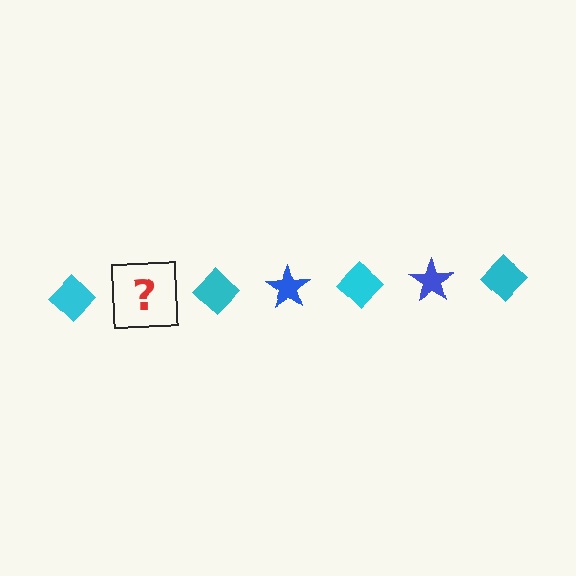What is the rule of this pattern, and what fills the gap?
The rule is that the pattern alternates between cyan diamond and blue star. The gap should be filled with a blue star.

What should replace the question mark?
The question mark should be replaced with a blue star.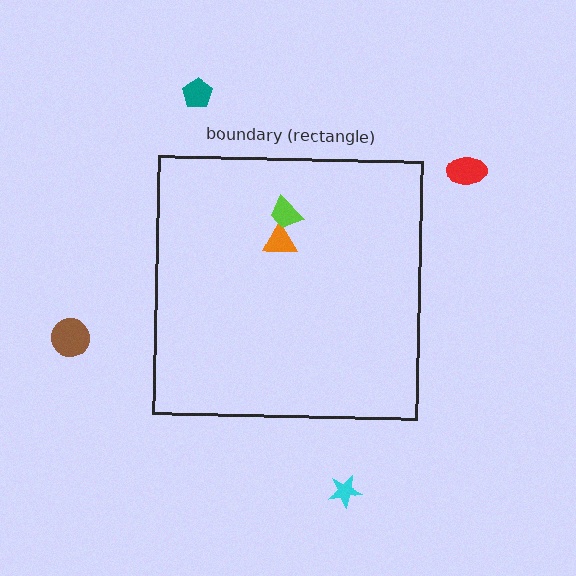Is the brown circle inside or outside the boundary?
Outside.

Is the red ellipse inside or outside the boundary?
Outside.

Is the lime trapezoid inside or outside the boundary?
Inside.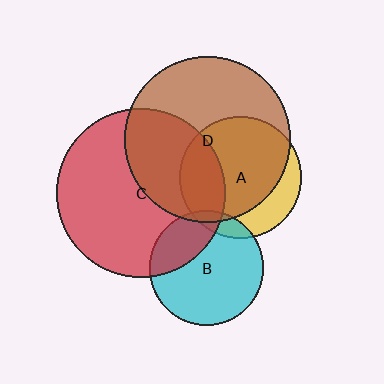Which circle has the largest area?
Circle C (red).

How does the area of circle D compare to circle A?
Approximately 1.8 times.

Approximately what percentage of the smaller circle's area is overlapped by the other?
Approximately 40%.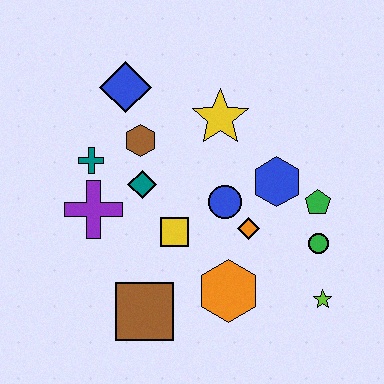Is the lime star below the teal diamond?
Yes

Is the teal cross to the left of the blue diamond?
Yes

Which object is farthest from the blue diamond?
The lime star is farthest from the blue diamond.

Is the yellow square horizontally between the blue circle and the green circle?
No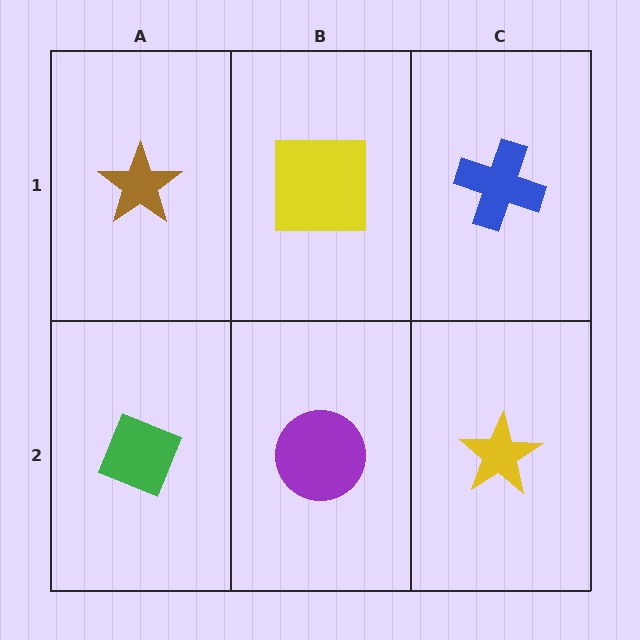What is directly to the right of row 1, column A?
A yellow square.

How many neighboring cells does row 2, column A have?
2.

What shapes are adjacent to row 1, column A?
A green diamond (row 2, column A), a yellow square (row 1, column B).